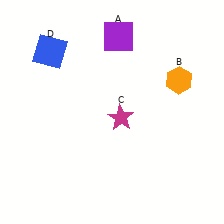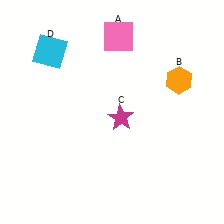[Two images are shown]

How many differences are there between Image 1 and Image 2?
There are 2 differences between the two images.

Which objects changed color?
A changed from purple to pink. D changed from blue to cyan.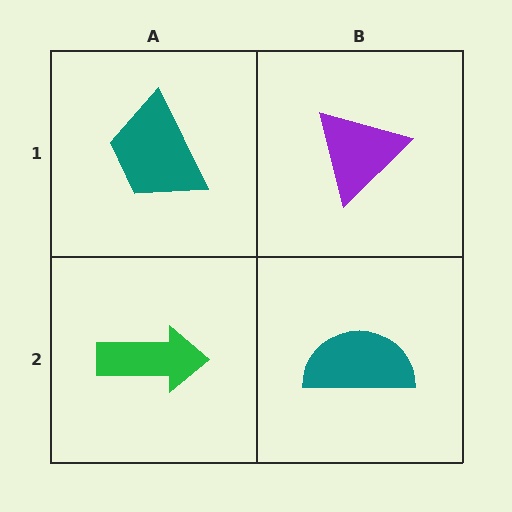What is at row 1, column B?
A purple triangle.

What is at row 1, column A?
A teal trapezoid.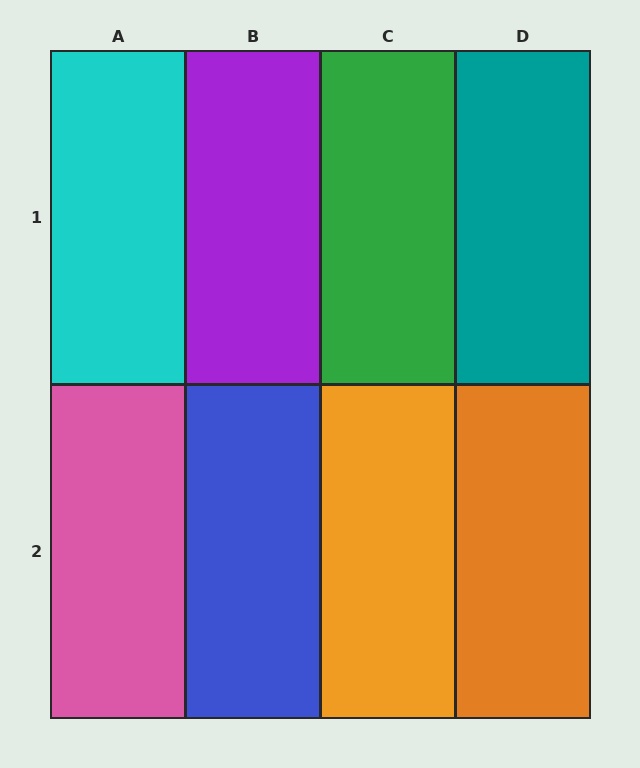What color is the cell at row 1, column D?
Teal.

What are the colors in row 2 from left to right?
Pink, blue, orange, orange.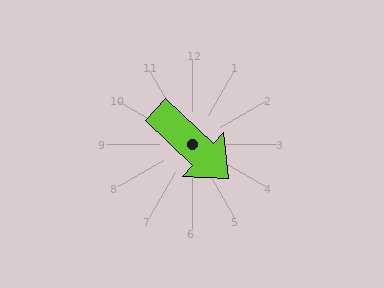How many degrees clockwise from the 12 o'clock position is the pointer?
Approximately 134 degrees.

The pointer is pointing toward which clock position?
Roughly 4 o'clock.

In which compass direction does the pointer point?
Southeast.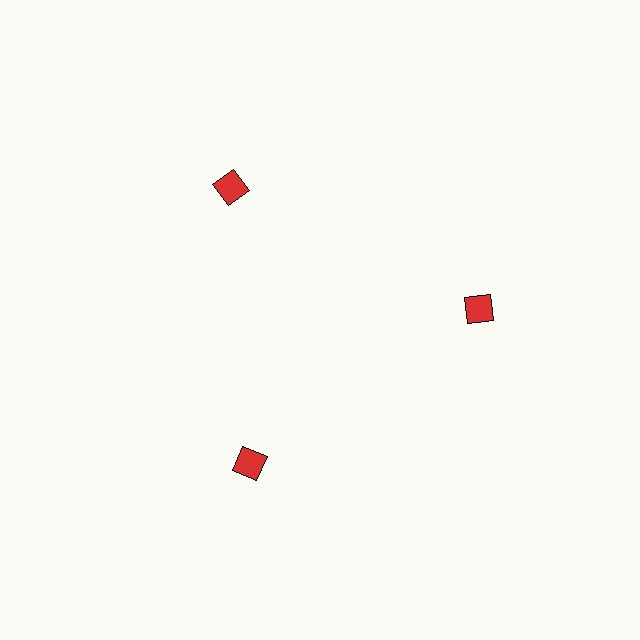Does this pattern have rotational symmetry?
Yes, this pattern has 3-fold rotational symmetry. It looks the same after rotating 120 degrees around the center.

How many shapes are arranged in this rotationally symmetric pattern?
There are 3 shapes, arranged in 3 groups of 1.